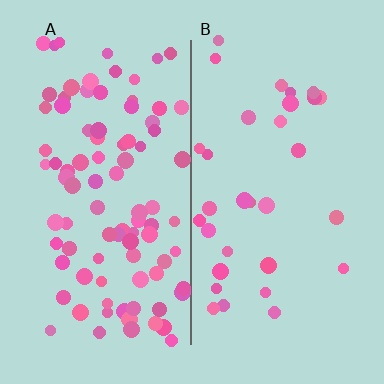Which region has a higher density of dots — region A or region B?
A (the left).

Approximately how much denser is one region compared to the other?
Approximately 2.9× — region A over region B.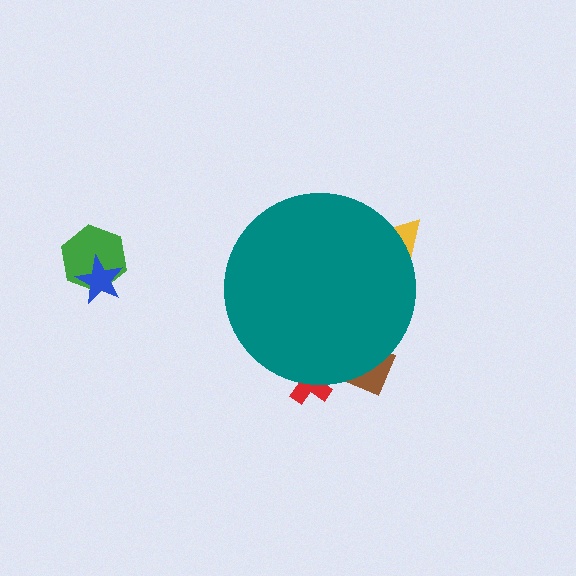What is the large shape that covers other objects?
A teal circle.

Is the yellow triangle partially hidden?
Yes, the yellow triangle is partially hidden behind the teal circle.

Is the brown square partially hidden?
Yes, the brown square is partially hidden behind the teal circle.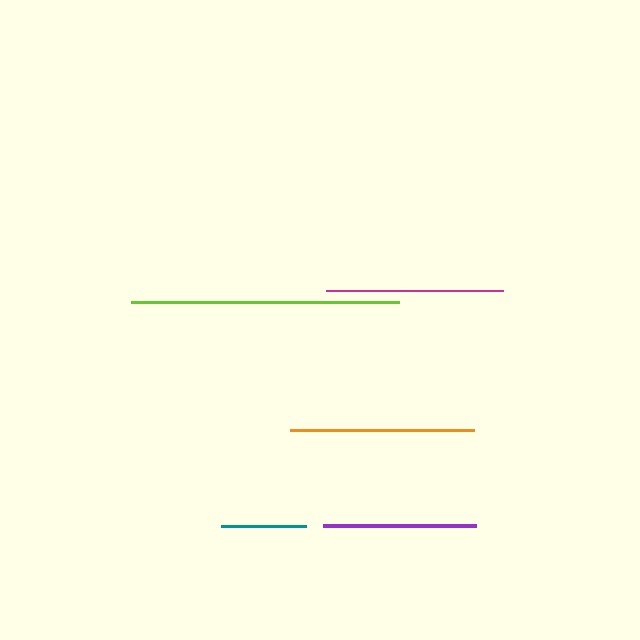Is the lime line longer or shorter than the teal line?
The lime line is longer than the teal line.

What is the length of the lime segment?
The lime segment is approximately 268 pixels long.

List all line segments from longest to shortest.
From longest to shortest: lime, orange, magenta, purple, teal.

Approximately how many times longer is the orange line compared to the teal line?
The orange line is approximately 2.2 times the length of the teal line.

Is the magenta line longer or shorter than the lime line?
The lime line is longer than the magenta line.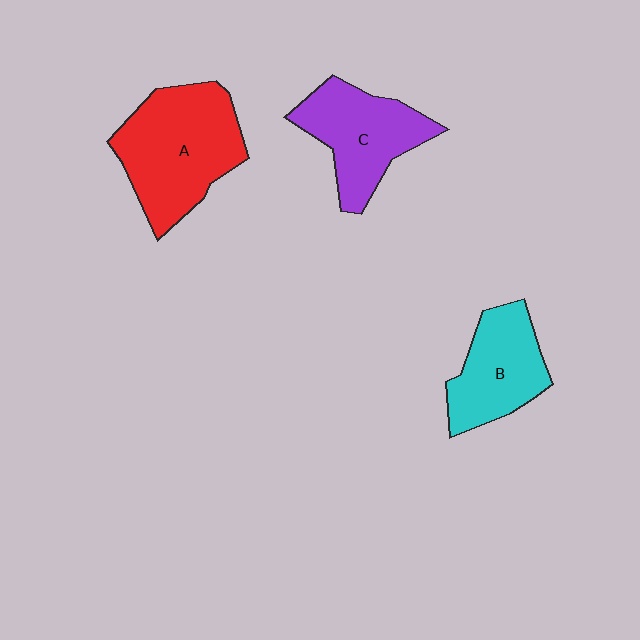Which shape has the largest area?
Shape A (red).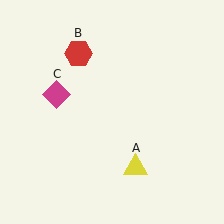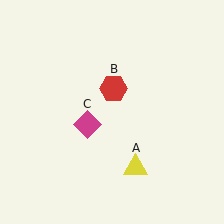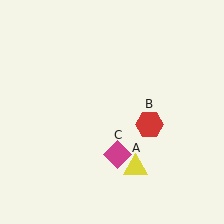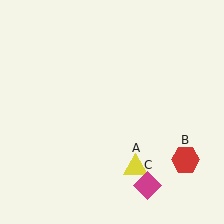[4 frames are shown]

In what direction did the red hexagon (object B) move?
The red hexagon (object B) moved down and to the right.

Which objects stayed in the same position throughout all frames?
Yellow triangle (object A) remained stationary.